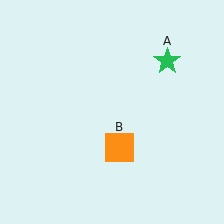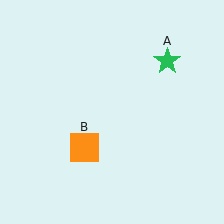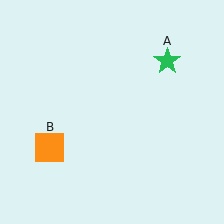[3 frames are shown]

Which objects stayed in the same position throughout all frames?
Green star (object A) remained stationary.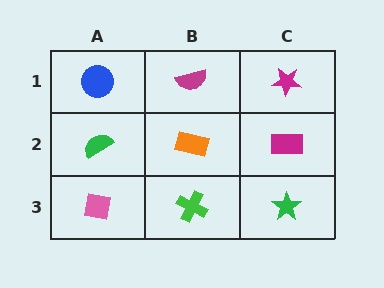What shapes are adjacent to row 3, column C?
A magenta rectangle (row 2, column C), a green cross (row 3, column B).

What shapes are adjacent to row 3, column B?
An orange rectangle (row 2, column B), a pink square (row 3, column A), a green star (row 3, column C).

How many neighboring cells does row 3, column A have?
2.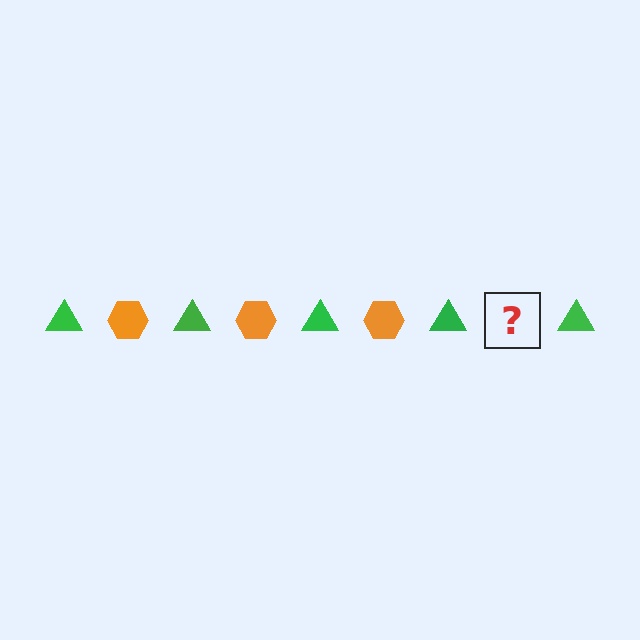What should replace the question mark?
The question mark should be replaced with an orange hexagon.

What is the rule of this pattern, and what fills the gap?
The rule is that the pattern alternates between green triangle and orange hexagon. The gap should be filled with an orange hexagon.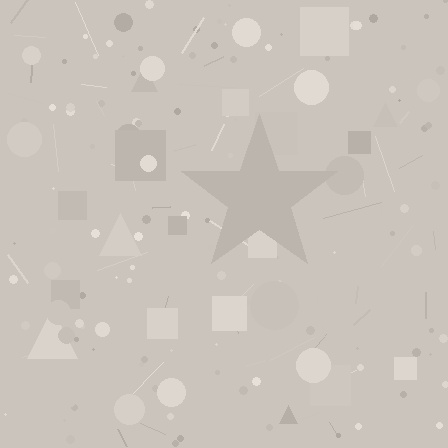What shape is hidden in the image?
A star is hidden in the image.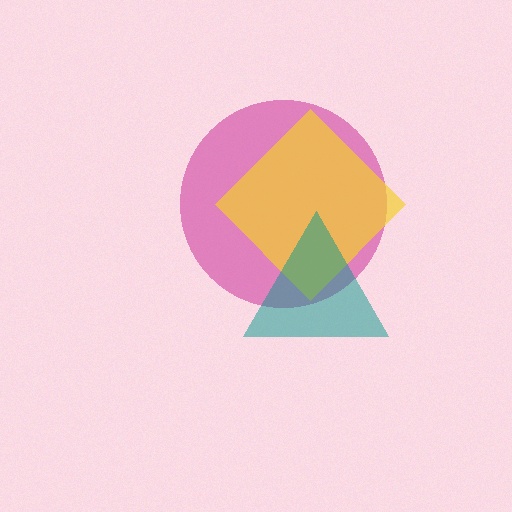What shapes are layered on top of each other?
The layered shapes are: a magenta circle, a yellow diamond, a teal triangle.